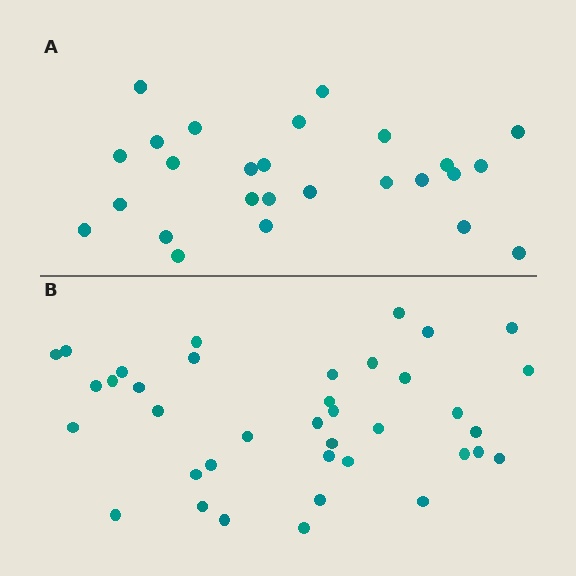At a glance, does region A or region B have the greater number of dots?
Region B (the bottom region) has more dots.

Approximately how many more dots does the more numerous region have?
Region B has roughly 12 or so more dots than region A.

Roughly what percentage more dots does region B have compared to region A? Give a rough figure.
About 45% more.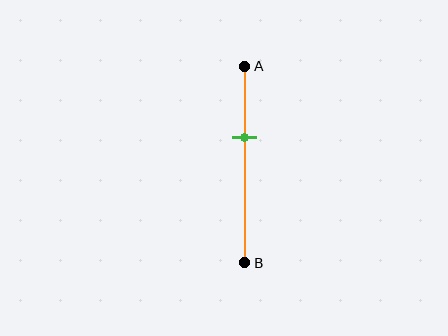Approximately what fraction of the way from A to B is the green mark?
The green mark is approximately 35% of the way from A to B.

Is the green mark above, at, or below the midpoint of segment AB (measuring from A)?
The green mark is above the midpoint of segment AB.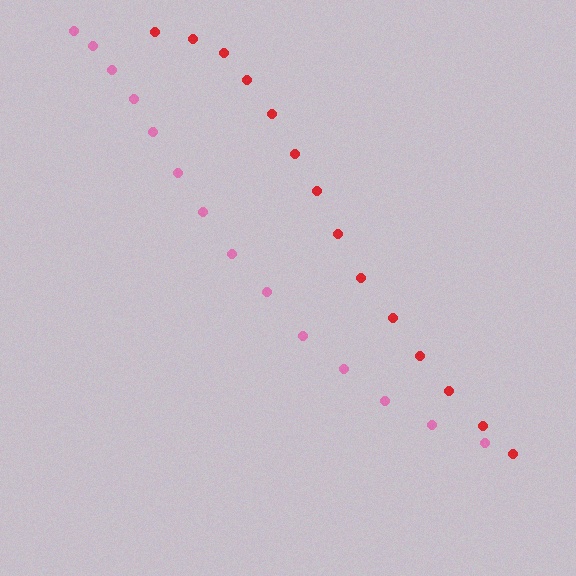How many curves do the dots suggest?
There are 2 distinct paths.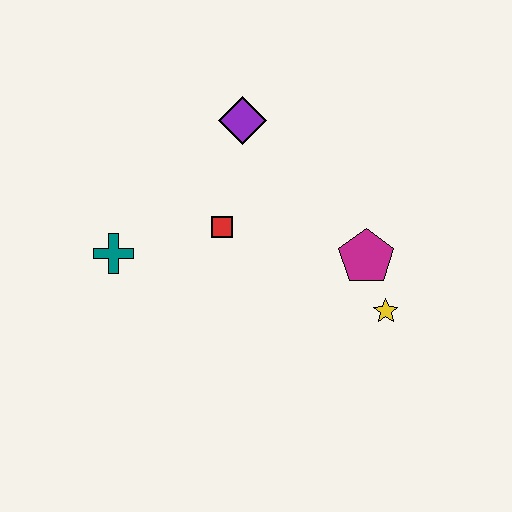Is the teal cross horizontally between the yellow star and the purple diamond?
No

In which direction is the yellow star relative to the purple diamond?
The yellow star is below the purple diamond.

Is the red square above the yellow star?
Yes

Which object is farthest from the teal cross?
The yellow star is farthest from the teal cross.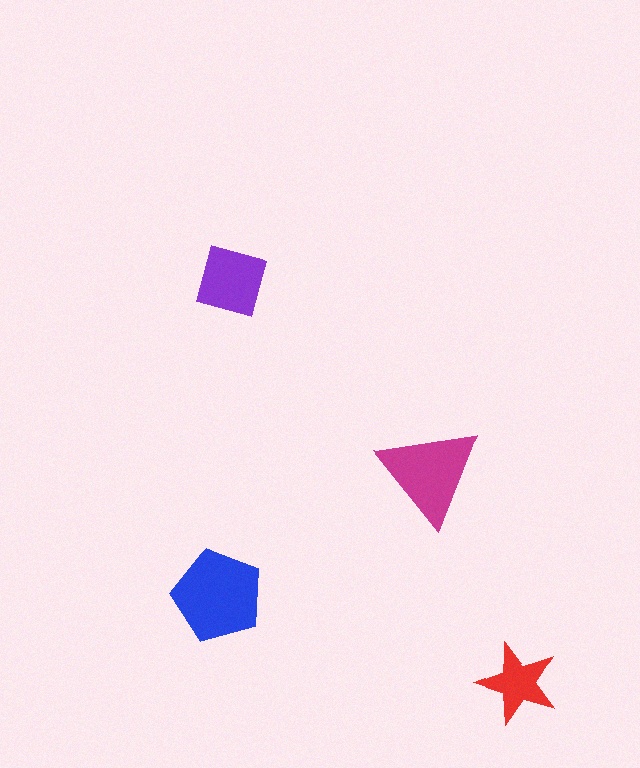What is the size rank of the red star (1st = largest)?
4th.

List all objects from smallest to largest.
The red star, the purple diamond, the magenta triangle, the blue pentagon.